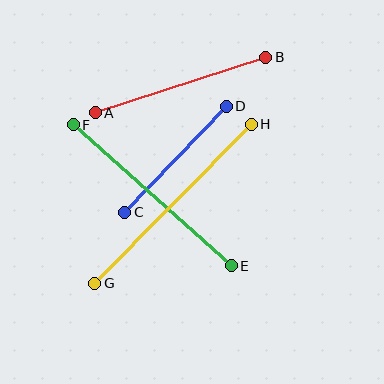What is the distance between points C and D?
The distance is approximately 147 pixels.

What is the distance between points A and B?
The distance is approximately 179 pixels.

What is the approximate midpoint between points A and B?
The midpoint is at approximately (180, 85) pixels.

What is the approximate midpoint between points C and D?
The midpoint is at approximately (176, 159) pixels.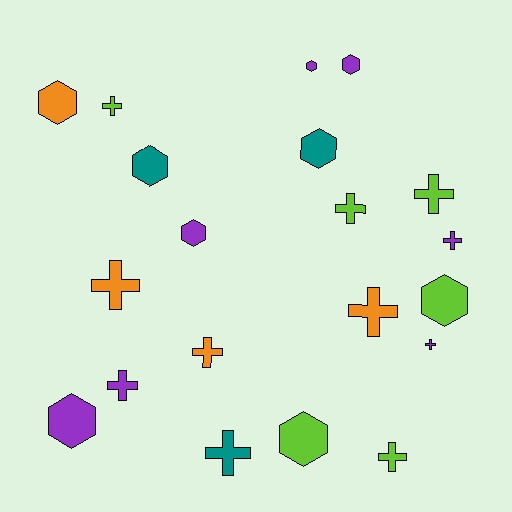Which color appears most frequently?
Purple, with 7 objects.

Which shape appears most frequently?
Cross, with 11 objects.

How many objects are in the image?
There are 20 objects.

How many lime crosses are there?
There are 4 lime crosses.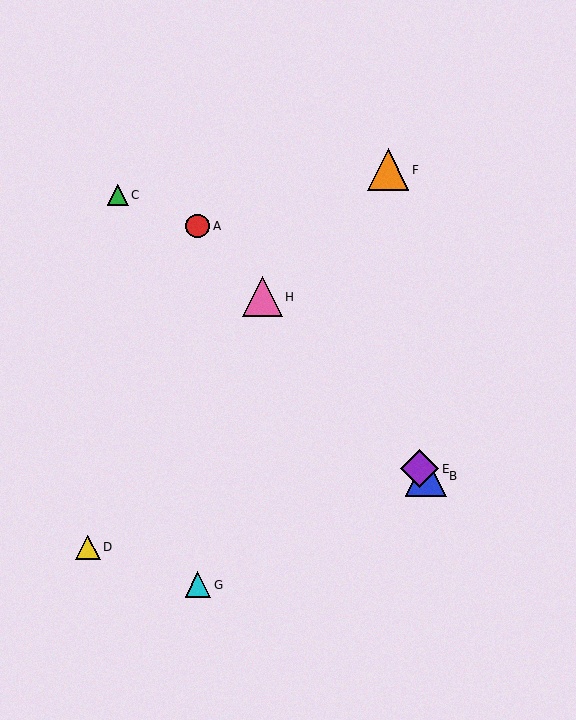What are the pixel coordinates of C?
Object C is at (118, 195).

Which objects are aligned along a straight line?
Objects A, B, E, H are aligned along a straight line.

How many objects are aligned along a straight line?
4 objects (A, B, E, H) are aligned along a straight line.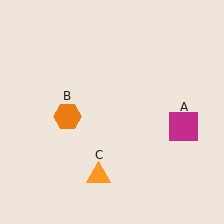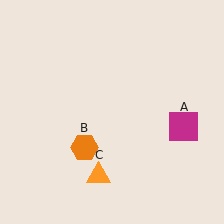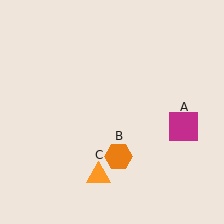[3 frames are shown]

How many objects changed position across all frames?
1 object changed position: orange hexagon (object B).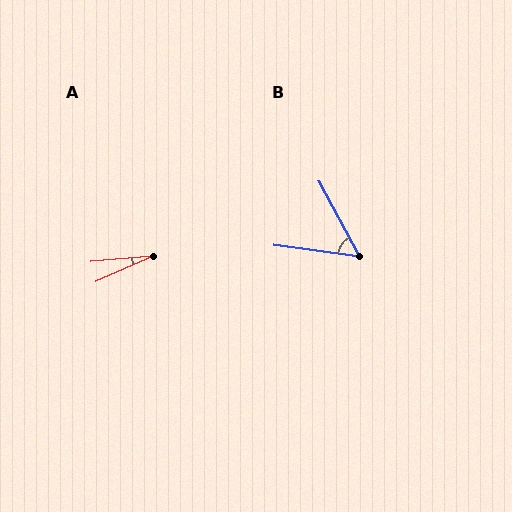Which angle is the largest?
B, at approximately 54 degrees.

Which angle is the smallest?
A, at approximately 19 degrees.